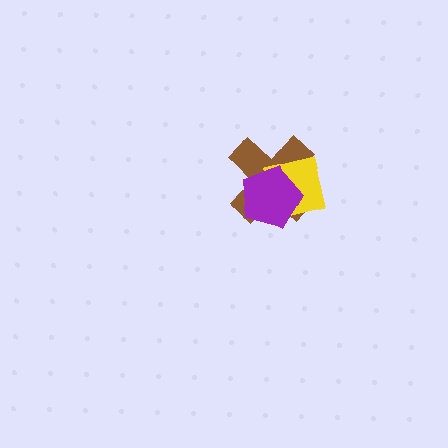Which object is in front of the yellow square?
The purple pentagon is in front of the yellow square.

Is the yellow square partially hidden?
Yes, it is partially covered by another shape.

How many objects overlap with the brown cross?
2 objects overlap with the brown cross.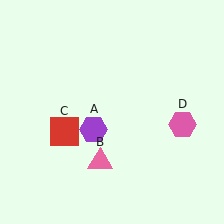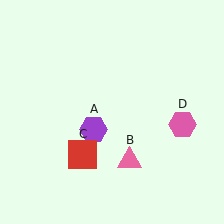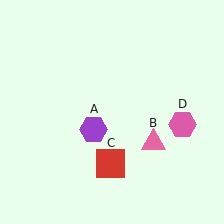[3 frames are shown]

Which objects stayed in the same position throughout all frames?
Purple hexagon (object A) and pink hexagon (object D) remained stationary.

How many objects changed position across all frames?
2 objects changed position: pink triangle (object B), red square (object C).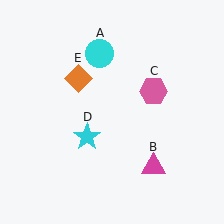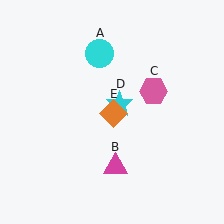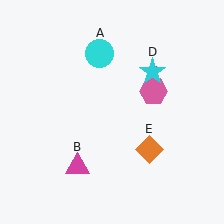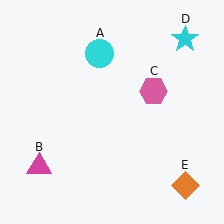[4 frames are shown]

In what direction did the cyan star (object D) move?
The cyan star (object D) moved up and to the right.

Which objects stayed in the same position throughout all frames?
Cyan circle (object A) and pink hexagon (object C) remained stationary.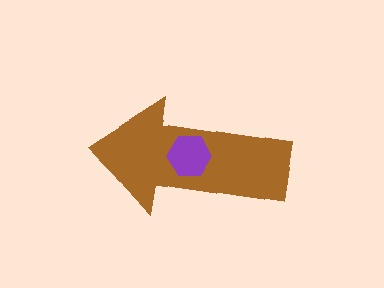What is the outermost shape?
The brown arrow.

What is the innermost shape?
The purple hexagon.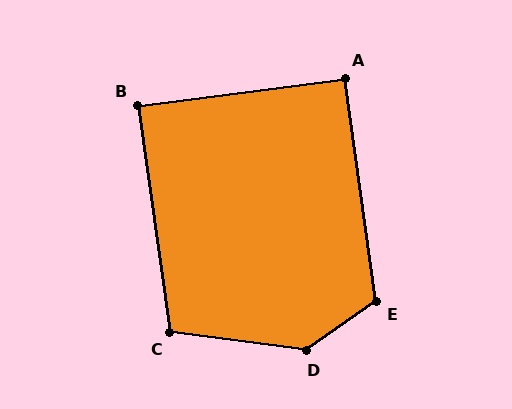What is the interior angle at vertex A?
Approximately 90 degrees (approximately right).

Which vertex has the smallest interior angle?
B, at approximately 89 degrees.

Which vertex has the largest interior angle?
D, at approximately 137 degrees.